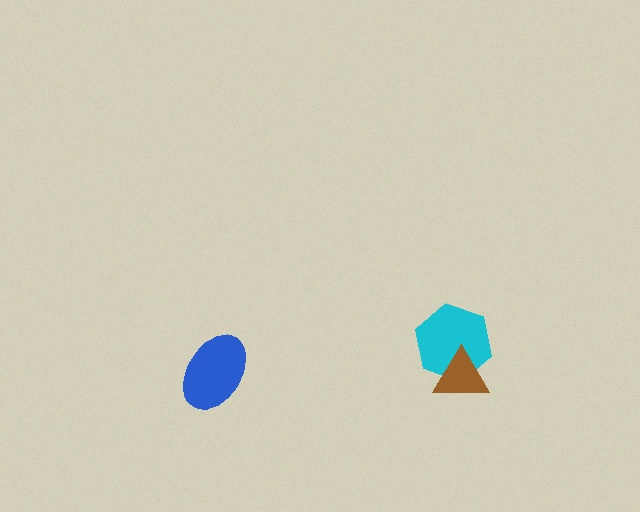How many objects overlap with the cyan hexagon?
1 object overlaps with the cyan hexagon.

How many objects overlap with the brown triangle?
1 object overlaps with the brown triangle.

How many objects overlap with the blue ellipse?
0 objects overlap with the blue ellipse.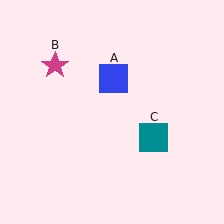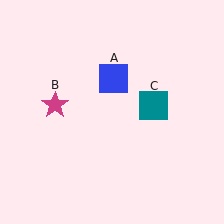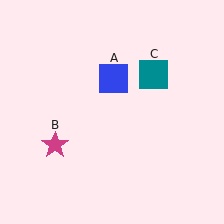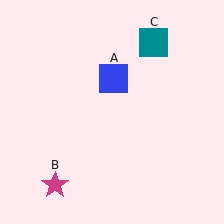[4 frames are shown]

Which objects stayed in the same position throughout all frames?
Blue square (object A) remained stationary.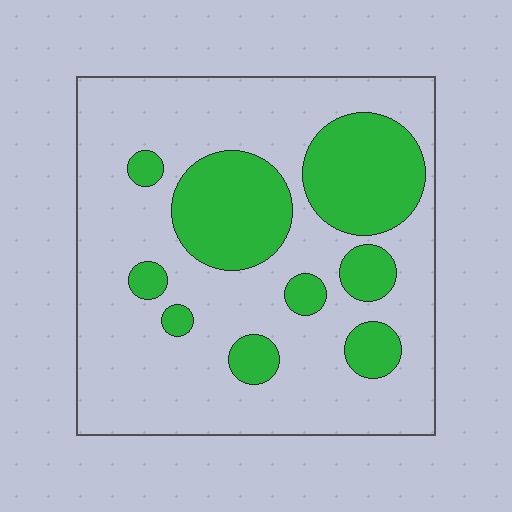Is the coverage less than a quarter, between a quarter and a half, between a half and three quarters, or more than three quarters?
Between a quarter and a half.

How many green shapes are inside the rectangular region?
9.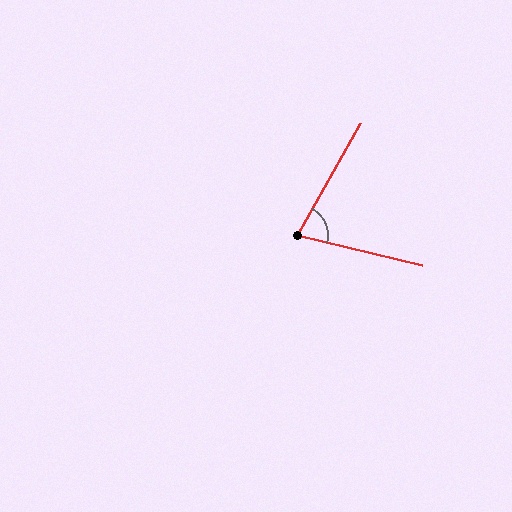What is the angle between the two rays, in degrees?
Approximately 74 degrees.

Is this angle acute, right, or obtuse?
It is acute.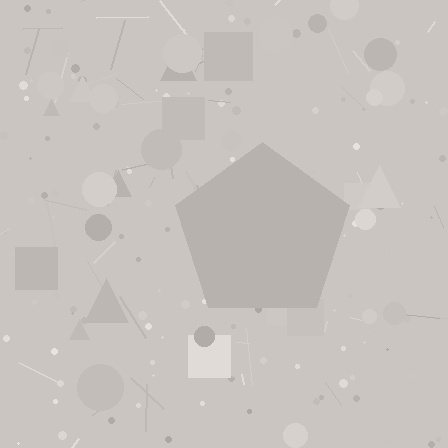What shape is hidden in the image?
A pentagon is hidden in the image.